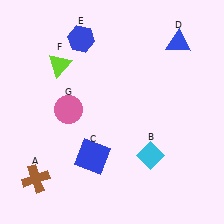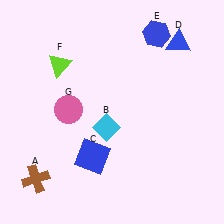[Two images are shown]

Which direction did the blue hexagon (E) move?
The blue hexagon (E) moved right.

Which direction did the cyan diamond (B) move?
The cyan diamond (B) moved left.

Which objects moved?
The objects that moved are: the cyan diamond (B), the blue hexagon (E).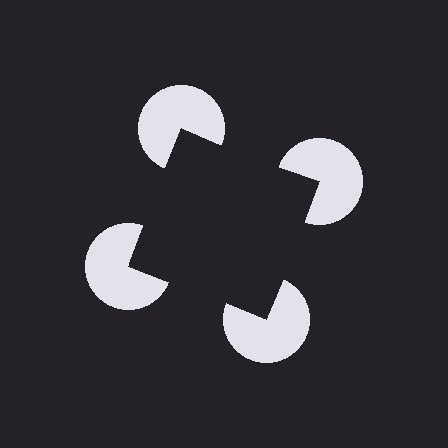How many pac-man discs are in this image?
There are 4 — one at each vertex of the illusory square.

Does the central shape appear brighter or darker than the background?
It typically appears slightly darker than the background, even though no actual brightness change is drawn.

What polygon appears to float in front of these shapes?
An illusory square — its edges are inferred from the aligned wedge cuts in the pac-man discs, not physically drawn.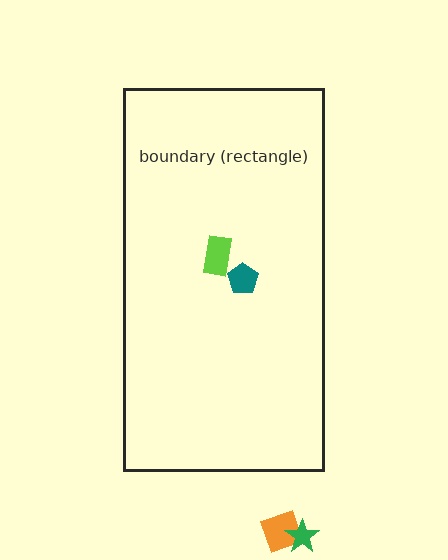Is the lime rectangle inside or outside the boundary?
Inside.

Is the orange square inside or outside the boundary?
Outside.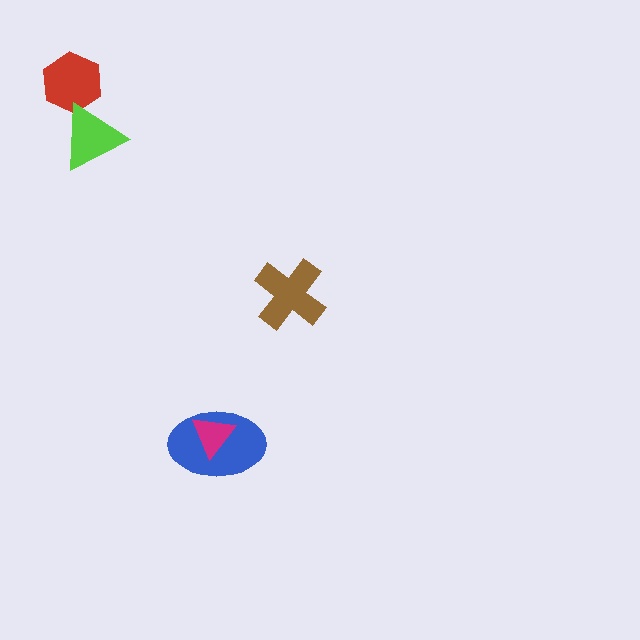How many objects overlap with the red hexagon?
1 object overlaps with the red hexagon.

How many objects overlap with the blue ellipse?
1 object overlaps with the blue ellipse.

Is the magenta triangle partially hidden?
No, no other shape covers it.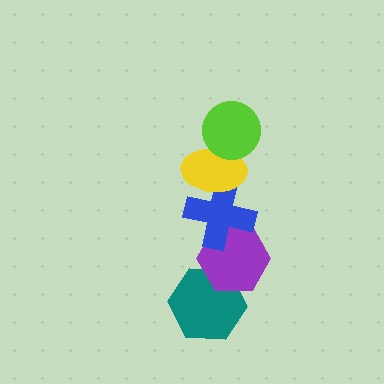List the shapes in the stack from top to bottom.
From top to bottom: the lime circle, the yellow ellipse, the blue cross, the purple hexagon, the teal hexagon.